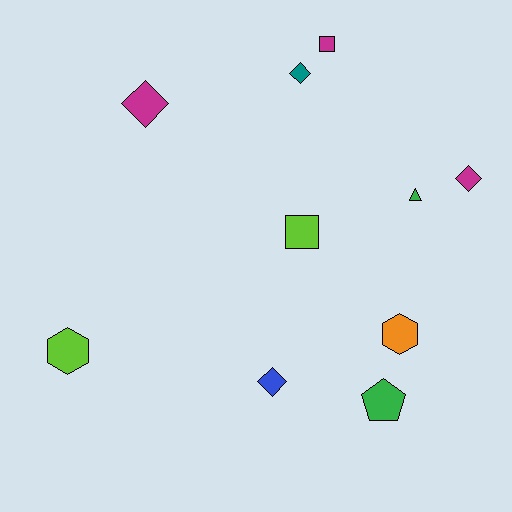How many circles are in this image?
There are no circles.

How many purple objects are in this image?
There are no purple objects.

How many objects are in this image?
There are 10 objects.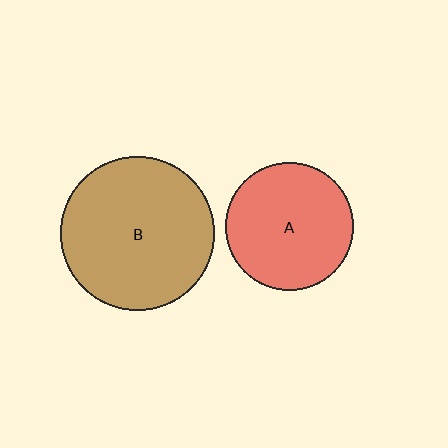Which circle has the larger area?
Circle B (brown).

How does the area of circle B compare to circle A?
Approximately 1.5 times.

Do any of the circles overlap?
No, none of the circles overlap.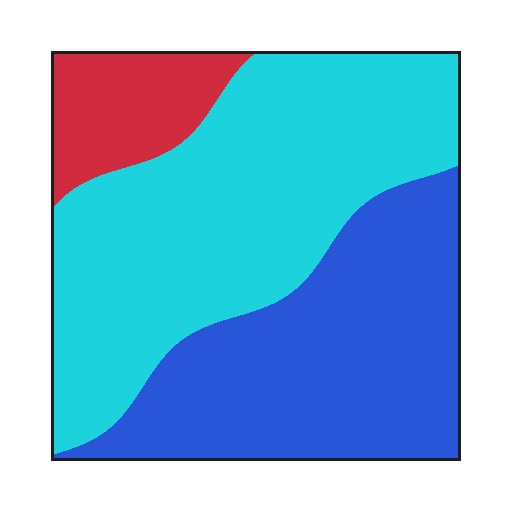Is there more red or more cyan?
Cyan.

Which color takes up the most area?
Cyan, at roughly 50%.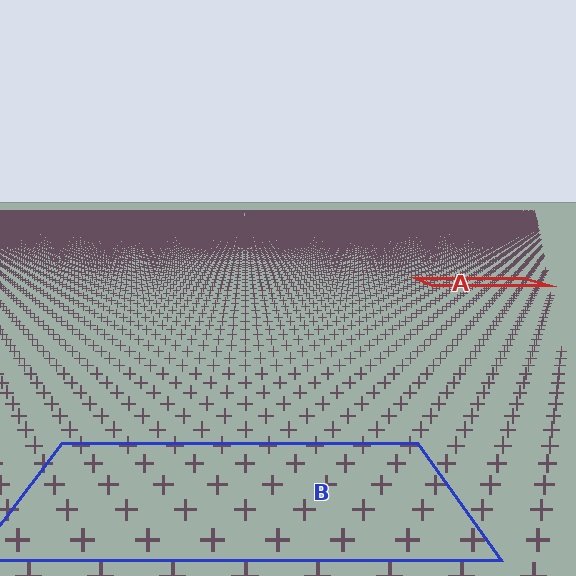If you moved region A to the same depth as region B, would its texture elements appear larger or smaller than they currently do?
They would appear larger. At a closer depth, the same texture elements are projected at a bigger on-screen size.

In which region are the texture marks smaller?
The texture marks are smaller in region A, because it is farther away.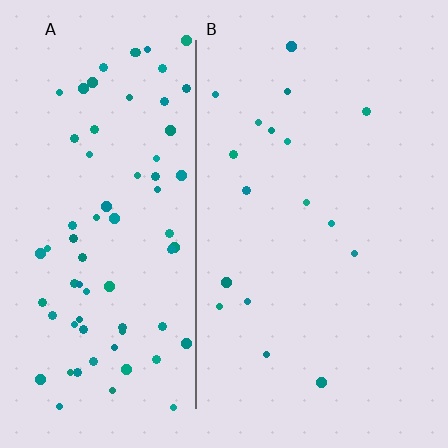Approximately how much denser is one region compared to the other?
Approximately 4.4× — region A over region B.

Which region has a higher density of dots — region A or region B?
A (the left).